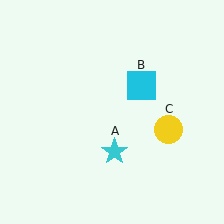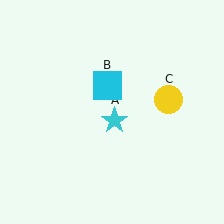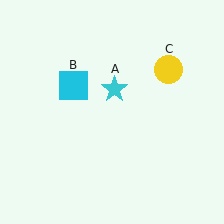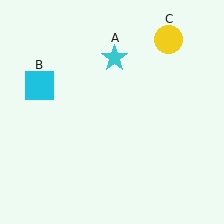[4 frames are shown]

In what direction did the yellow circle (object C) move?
The yellow circle (object C) moved up.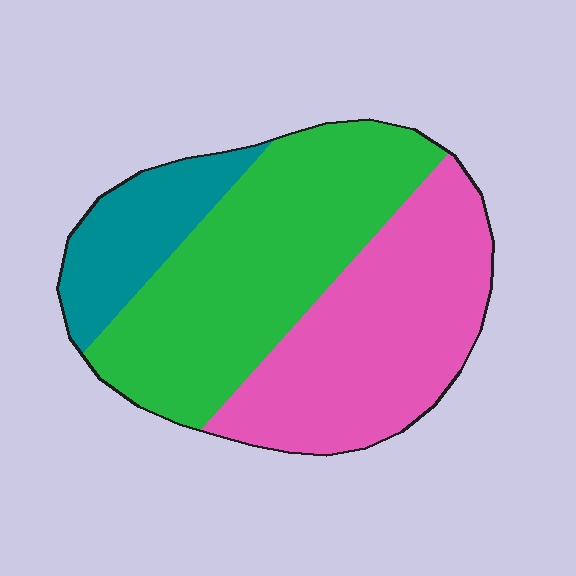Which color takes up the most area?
Green, at roughly 45%.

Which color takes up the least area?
Teal, at roughly 15%.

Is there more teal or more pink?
Pink.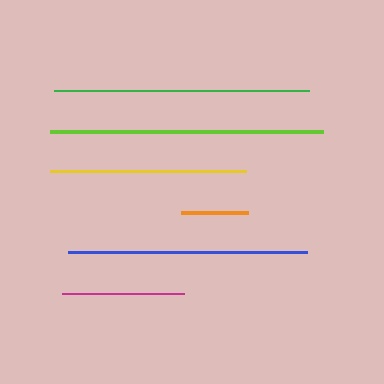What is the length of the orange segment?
The orange segment is approximately 66 pixels long.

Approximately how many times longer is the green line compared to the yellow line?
The green line is approximately 1.3 times the length of the yellow line.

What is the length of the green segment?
The green segment is approximately 254 pixels long.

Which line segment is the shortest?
The orange line is the shortest at approximately 66 pixels.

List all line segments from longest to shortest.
From longest to shortest: lime, green, blue, yellow, magenta, orange.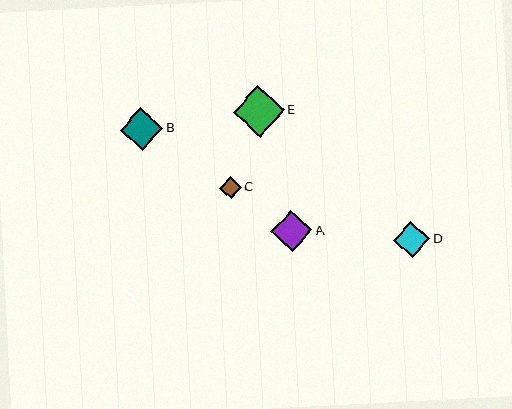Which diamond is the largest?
Diamond E is the largest with a size of approximately 51 pixels.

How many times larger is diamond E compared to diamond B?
Diamond E is approximately 1.2 times the size of diamond B.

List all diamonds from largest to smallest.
From largest to smallest: E, B, A, D, C.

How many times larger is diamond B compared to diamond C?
Diamond B is approximately 1.9 times the size of diamond C.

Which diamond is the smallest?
Diamond C is the smallest with a size of approximately 22 pixels.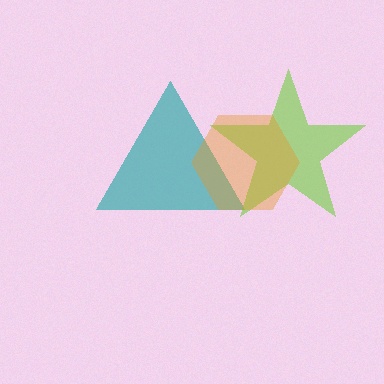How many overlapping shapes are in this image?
There are 3 overlapping shapes in the image.